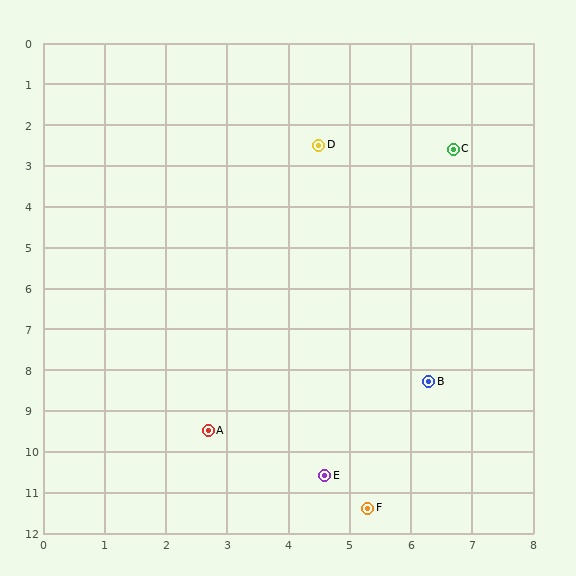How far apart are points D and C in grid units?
Points D and C are about 2.2 grid units apart.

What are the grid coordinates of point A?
Point A is at approximately (2.7, 9.5).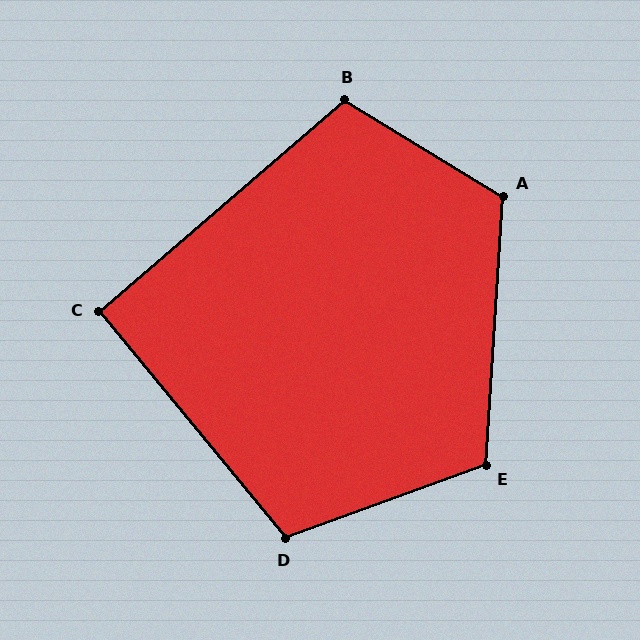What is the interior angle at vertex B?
Approximately 108 degrees (obtuse).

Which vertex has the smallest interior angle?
C, at approximately 91 degrees.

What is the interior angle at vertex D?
Approximately 110 degrees (obtuse).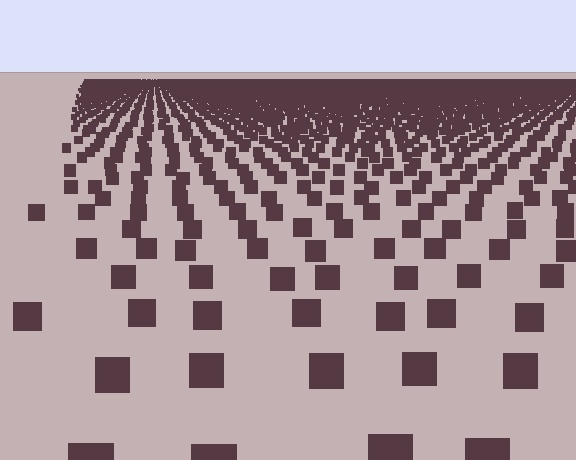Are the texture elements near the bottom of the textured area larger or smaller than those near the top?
Larger. Near the bottom, elements are closer to the viewer and appear at a bigger on-screen size.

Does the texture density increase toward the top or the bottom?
Density increases toward the top.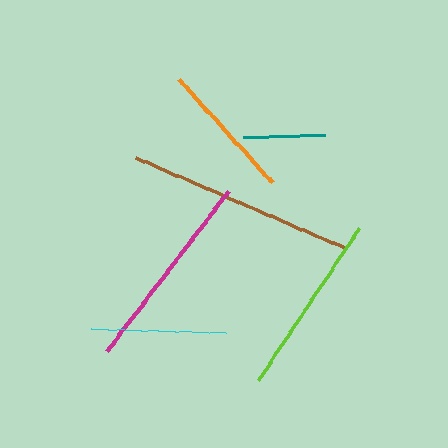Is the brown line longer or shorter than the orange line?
The brown line is longer than the orange line.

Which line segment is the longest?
The brown line is the longest at approximately 229 pixels.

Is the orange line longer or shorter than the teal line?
The orange line is longer than the teal line.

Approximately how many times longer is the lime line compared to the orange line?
The lime line is approximately 1.3 times the length of the orange line.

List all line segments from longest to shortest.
From longest to shortest: brown, magenta, lime, orange, cyan, teal.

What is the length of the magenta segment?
The magenta segment is approximately 201 pixels long.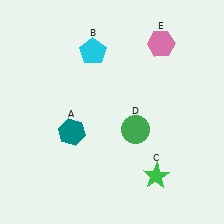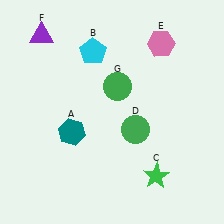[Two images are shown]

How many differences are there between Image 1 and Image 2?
There are 2 differences between the two images.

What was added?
A purple triangle (F), a green circle (G) were added in Image 2.